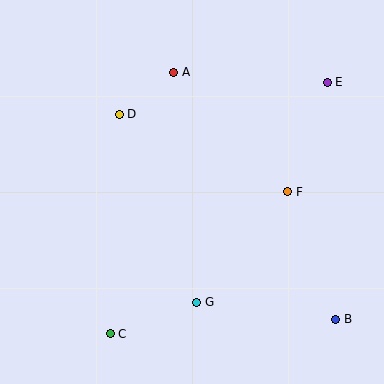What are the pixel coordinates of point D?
Point D is at (119, 114).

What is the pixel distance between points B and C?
The distance between B and C is 226 pixels.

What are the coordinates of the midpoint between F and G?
The midpoint between F and G is at (242, 247).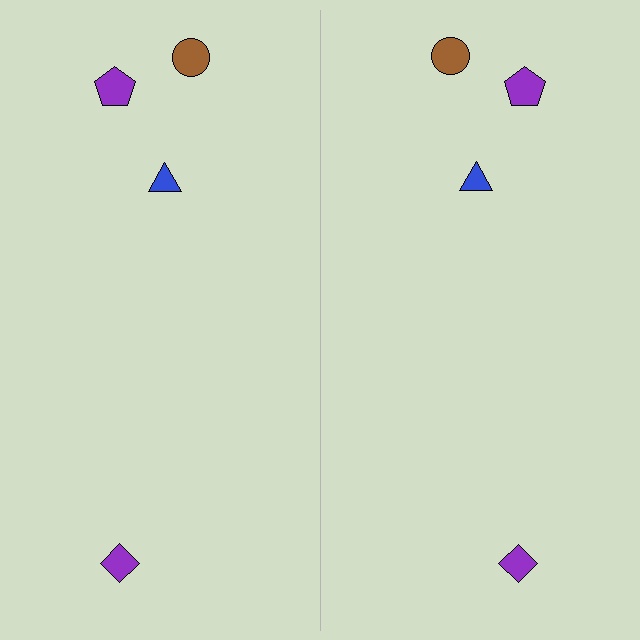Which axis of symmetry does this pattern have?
The pattern has a vertical axis of symmetry running through the center of the image.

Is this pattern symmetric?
Yes, this pattern has bilateral (reflection) symmetry.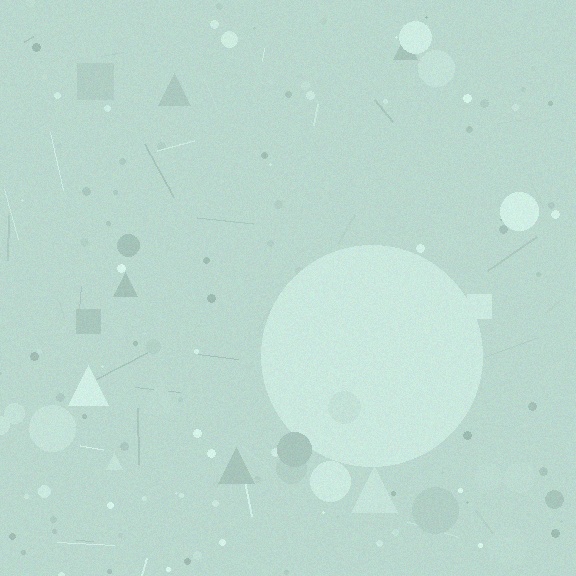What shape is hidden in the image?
A circle is hidden in the image.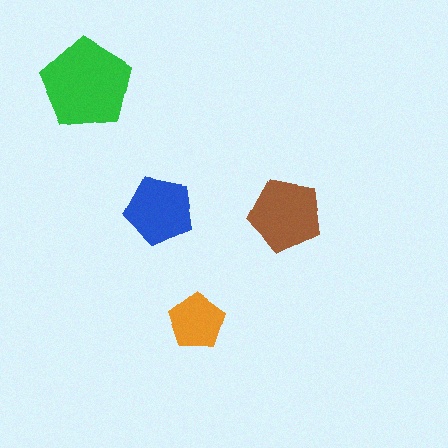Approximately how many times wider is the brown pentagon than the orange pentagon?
About 1.5 times wider.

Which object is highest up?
The green pentagon is topmost.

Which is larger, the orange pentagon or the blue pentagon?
The blue one.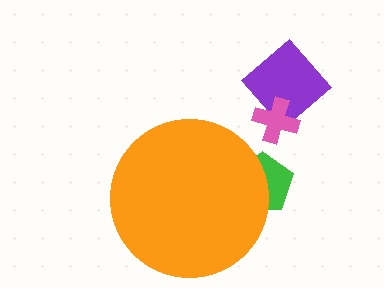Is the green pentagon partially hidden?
Yes, the green pentagon is partially hidden behind the orange circle.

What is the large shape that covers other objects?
An orange circle.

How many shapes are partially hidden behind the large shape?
1 shape is partially hidden.